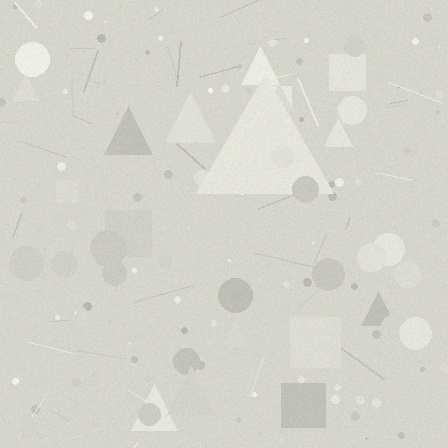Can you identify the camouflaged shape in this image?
The camouflaged shape is a triangle.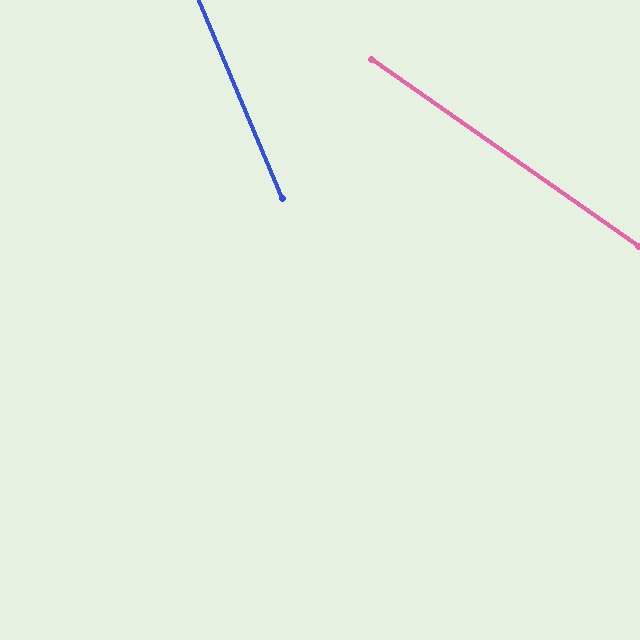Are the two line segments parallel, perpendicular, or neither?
Neither parallel nor perpendicular — they differ by about 32°.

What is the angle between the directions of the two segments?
Approximately 32 degrees.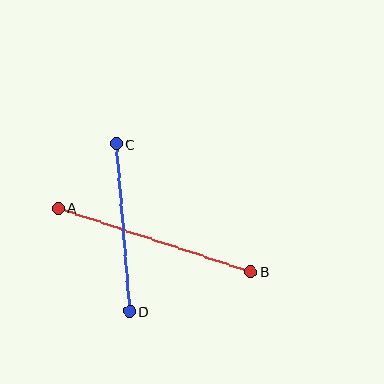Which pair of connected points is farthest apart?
Points A and B are farthest apart.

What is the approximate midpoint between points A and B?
The midpoint is at approximately (154, 240) pixels.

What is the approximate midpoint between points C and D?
The midpoint is at approximately (123, 228) pixels.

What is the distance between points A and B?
The distance is approximately 203 pixels.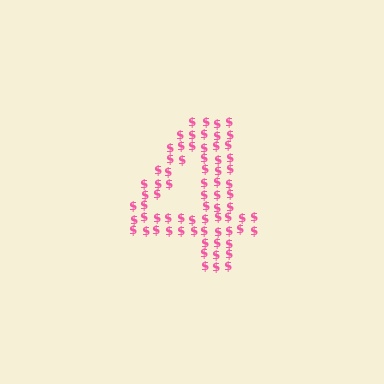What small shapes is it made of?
It is made of small dollar signs.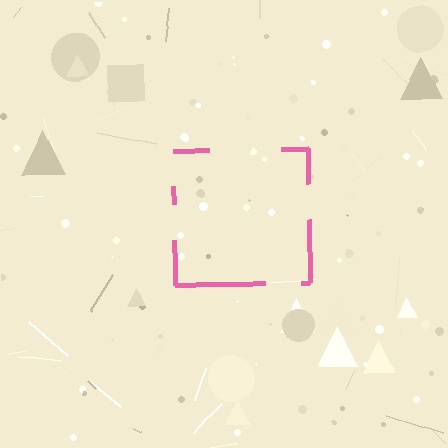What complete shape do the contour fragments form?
The contour fragments form a square.